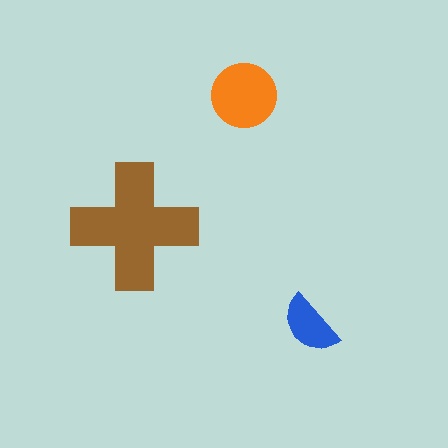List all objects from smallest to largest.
The blue semicircle, the orange circle, the brown cross.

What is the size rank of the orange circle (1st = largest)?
2nd.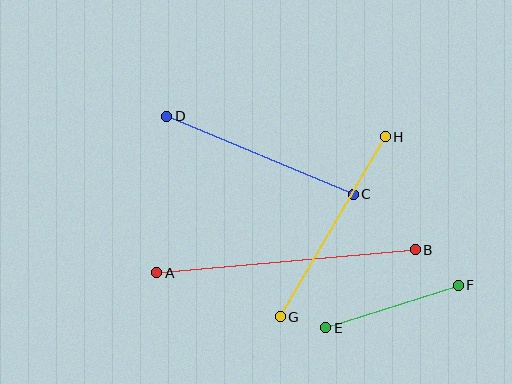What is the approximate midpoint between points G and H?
The midpoint is at approximately (333, 227) pixels.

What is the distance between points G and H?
The distance is approximately 208 pixels.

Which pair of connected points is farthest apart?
Points A and B are farthest apart.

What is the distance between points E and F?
The distance is approximately 140 pixels.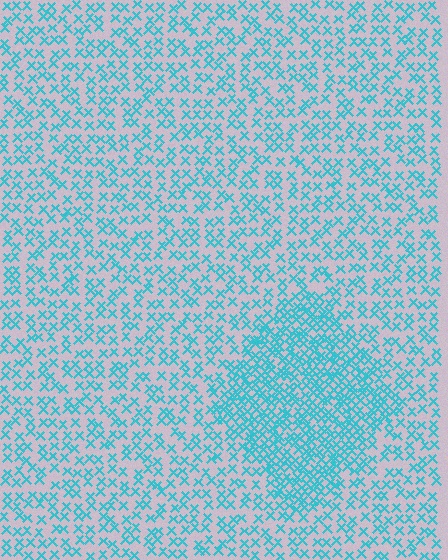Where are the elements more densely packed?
The elements are more densely packed inside the diamond boundary.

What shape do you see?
I see a diamond.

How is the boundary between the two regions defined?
The boundary is defined by a change in element density (approximately 2.1x ratio). All elements are the same color, size, and shape.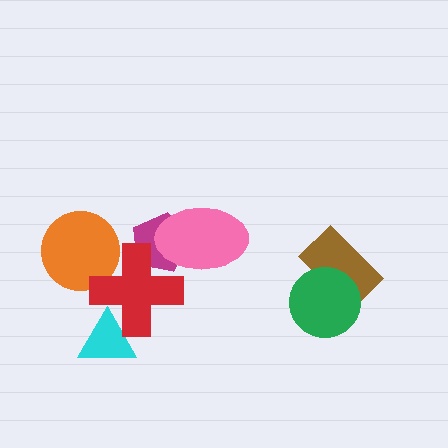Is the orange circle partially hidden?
Yes, it is partially covered by another shape.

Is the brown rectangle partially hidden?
Yes, it is partially covered by another shape.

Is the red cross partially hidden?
Yes, it is partially covered by another shape.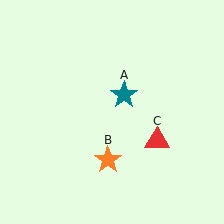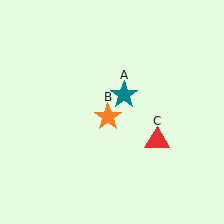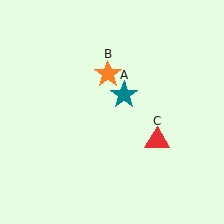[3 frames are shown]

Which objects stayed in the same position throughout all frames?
Teal star (object A) and red triangle (object C) remained stationary.